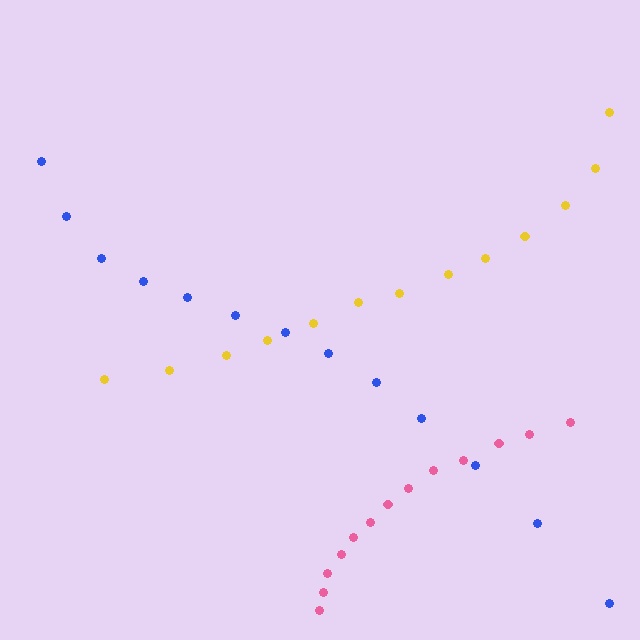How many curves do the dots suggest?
There are 3 distinct paths.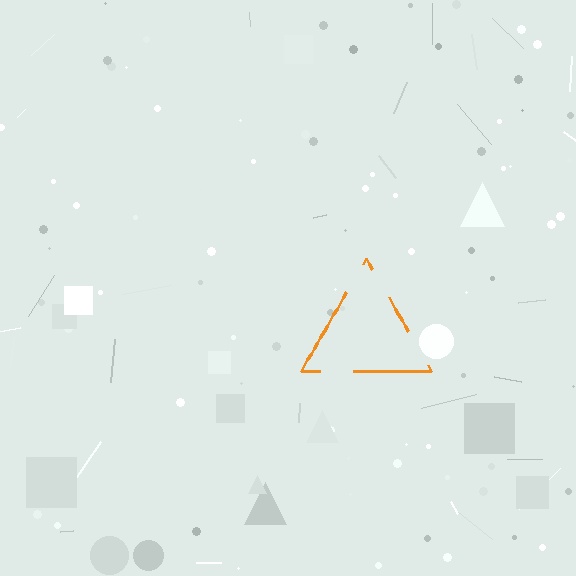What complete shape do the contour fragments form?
The contour fragments form a triangle.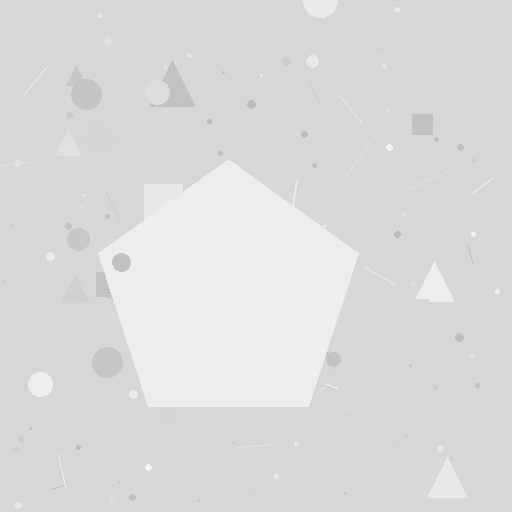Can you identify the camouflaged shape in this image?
The camouflaged shape is a pentagon.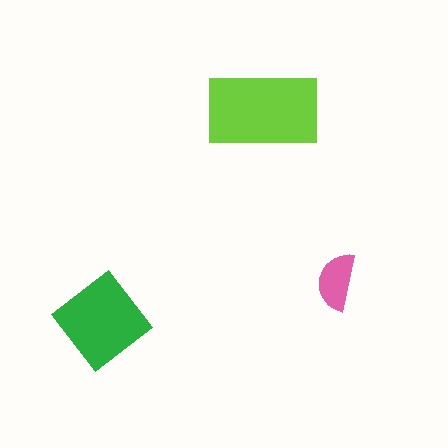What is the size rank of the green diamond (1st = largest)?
2nd.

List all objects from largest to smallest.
The lime rectangle, the green diamond, the pink semicircle.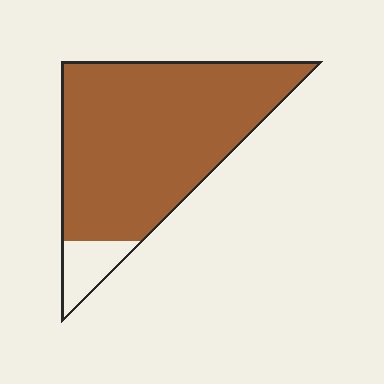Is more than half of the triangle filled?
Yes.